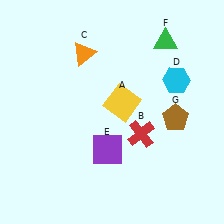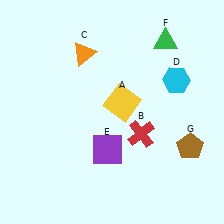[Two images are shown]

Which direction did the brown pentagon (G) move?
The brown pentagon (G) moved down.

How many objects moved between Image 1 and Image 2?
1 object moved between the two images.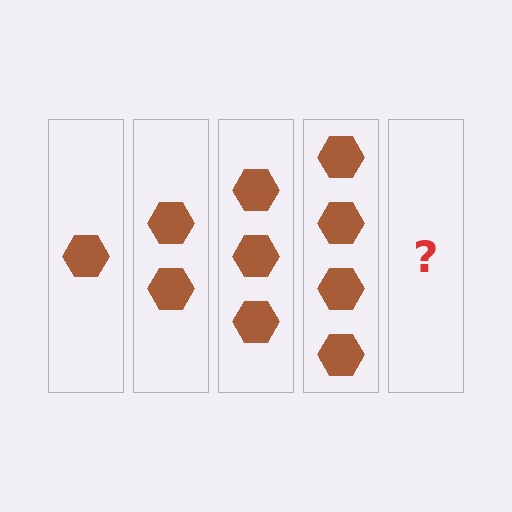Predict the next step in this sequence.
The next step is 5 hexagons.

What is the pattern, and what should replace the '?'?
The pattern is that each step adds one more hexagon. The '?' should be 5 hexagons.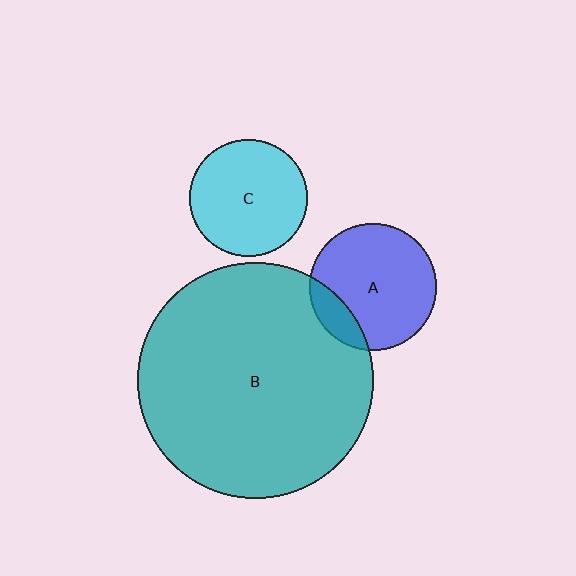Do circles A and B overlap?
Yes.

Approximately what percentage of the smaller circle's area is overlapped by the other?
Approximately 15%.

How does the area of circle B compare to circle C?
Approximately 4.0 times.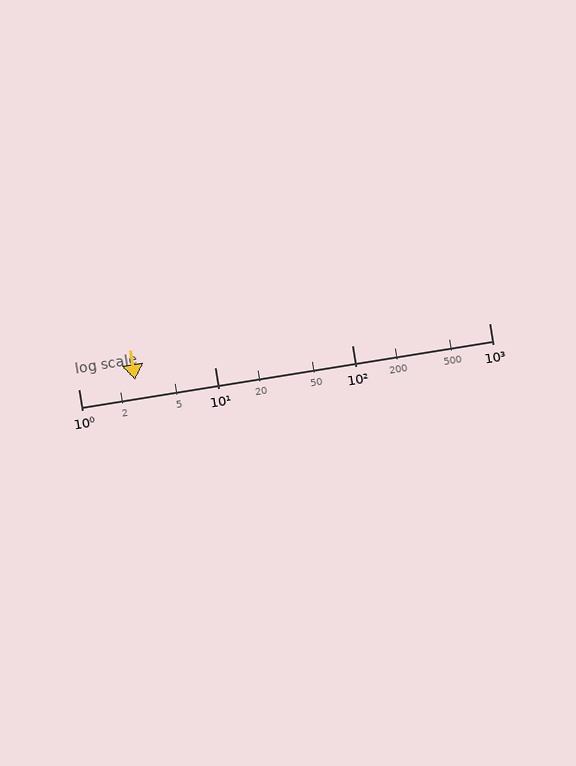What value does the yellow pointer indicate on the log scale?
The pointer indicates approximately 2.6.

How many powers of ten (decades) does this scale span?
The scale spans 3 decades, from 1 to 1000.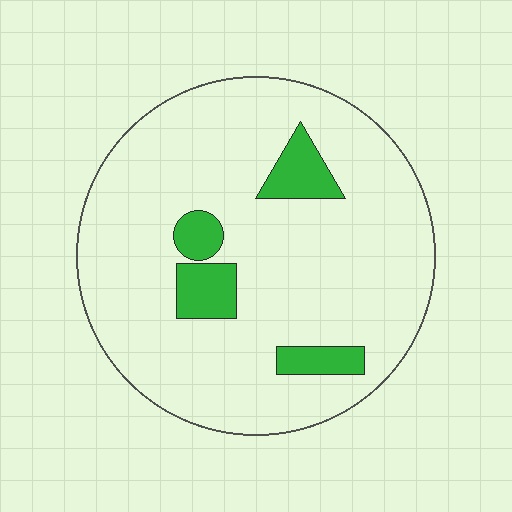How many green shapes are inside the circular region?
4.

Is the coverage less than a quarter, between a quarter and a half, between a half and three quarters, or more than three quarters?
Less than a quarter.